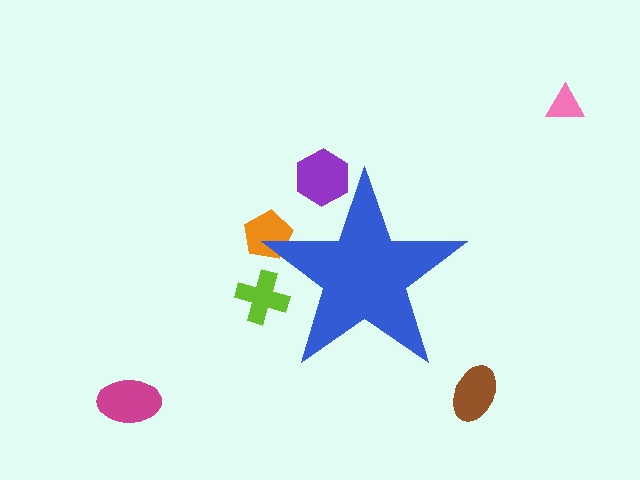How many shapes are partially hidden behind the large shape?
3 shapes are partially hidden.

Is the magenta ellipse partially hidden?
No, the magenta ellipse is fully visible.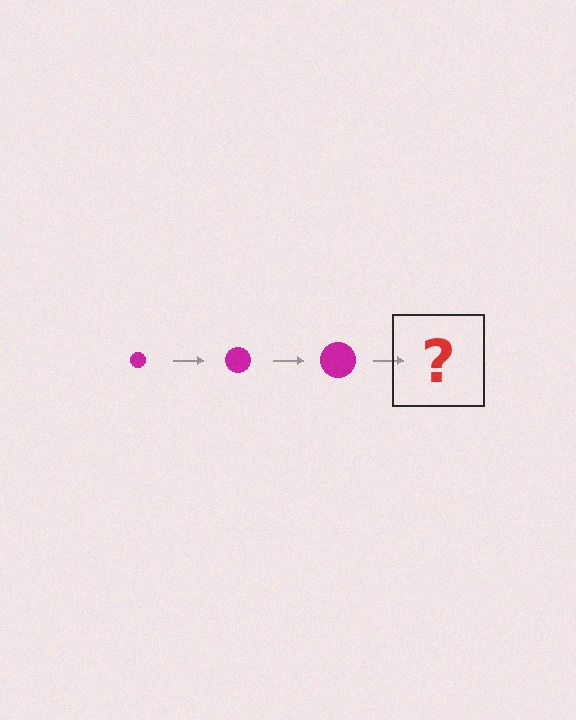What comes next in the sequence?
The next element should be a magenta circle, larger than the previous one.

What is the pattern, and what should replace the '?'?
The pattern is that the circle gets progressively larger each step. The '?' should be a magenta circle, larger than the previous one.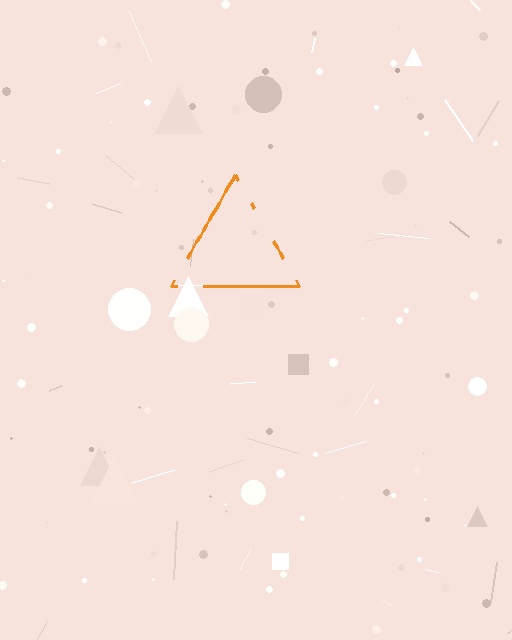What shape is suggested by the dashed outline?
The dashed outline suggests a triangle.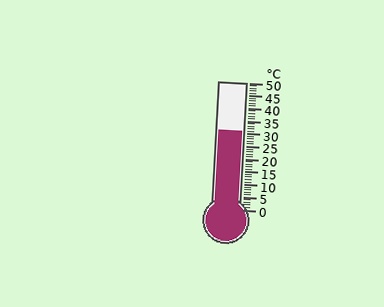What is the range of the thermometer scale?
The thermometer scale ranges from 0°C to 50°C.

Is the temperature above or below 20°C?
The temperature is above 20°C.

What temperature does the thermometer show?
The thermometer shows approximately 31°C.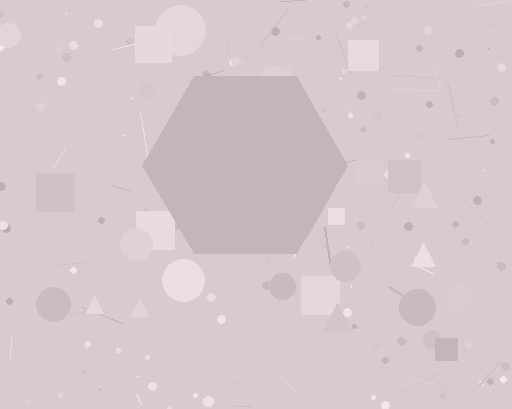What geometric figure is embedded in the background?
A hexagon is embedded in the background.